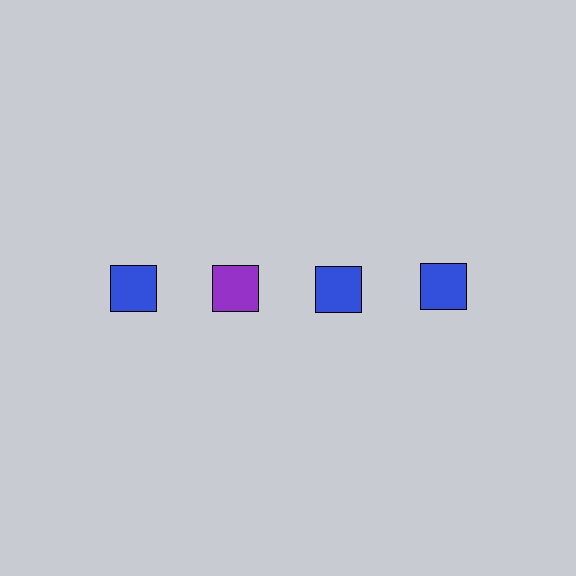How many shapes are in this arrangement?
There are 4 shapes arranged in a grid pattern.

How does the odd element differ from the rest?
It has a different color: purple instead of blue.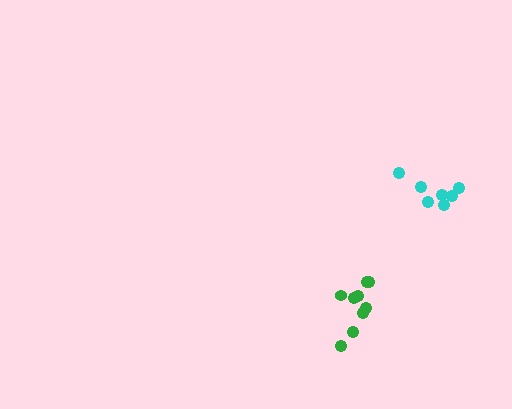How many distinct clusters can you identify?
There are 2 distinct clusters.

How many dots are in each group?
Group 1: 7 dots, Group 2: 9 dots (16 total).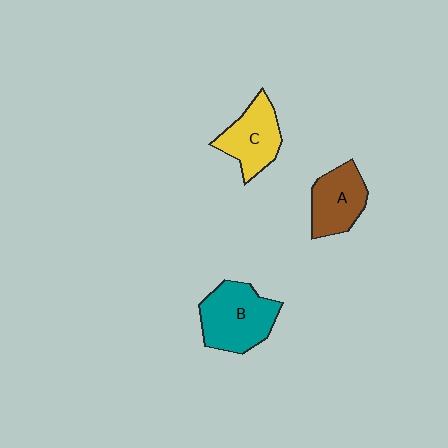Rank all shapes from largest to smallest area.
From largest to smallest: B (teal), C (yellow), A (brown).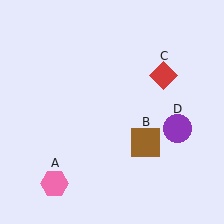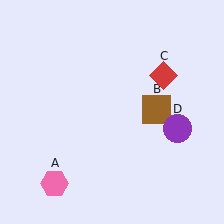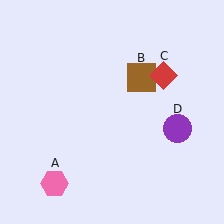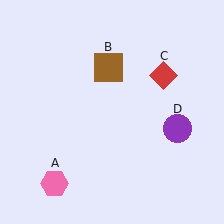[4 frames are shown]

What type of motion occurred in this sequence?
The brown square (object B) rotated counterclockwise around the center of the scene.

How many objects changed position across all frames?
1 object changed position: brown square (object B).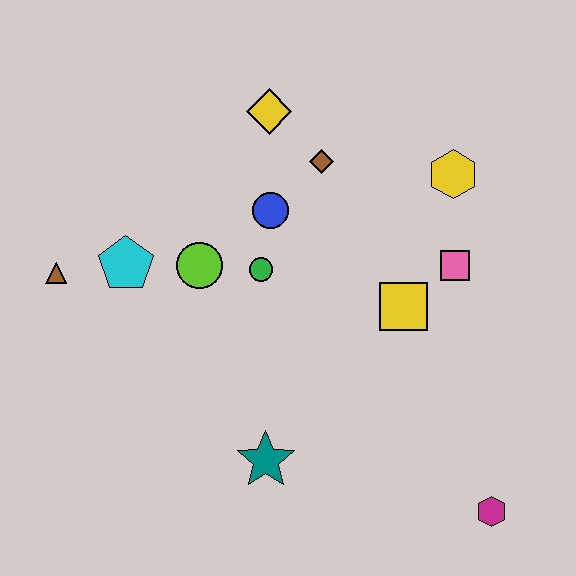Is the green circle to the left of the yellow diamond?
Yes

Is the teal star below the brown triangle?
Yes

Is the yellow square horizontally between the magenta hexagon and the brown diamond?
Yes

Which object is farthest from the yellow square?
The brown triangle is farthest from the yellow square.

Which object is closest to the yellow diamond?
The brown diamond is closest to the yellow diamond.